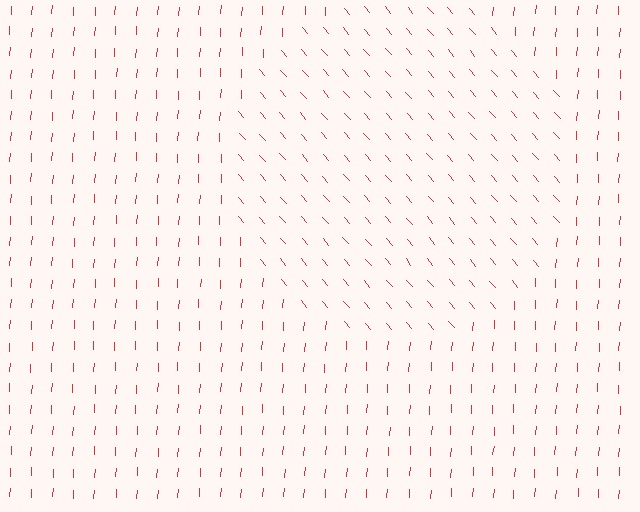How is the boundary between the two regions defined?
The boundary is defined purely by a change in line orientation (approximately 45 degrees difference). All lines are the same color and thickness.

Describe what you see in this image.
The image is filled with small red line segments. A circle region in the image has lines oriented differently from the surrounding lines, creating a visible texture boundary.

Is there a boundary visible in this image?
Yes, there is a texture boundary formed by a change in line orientation.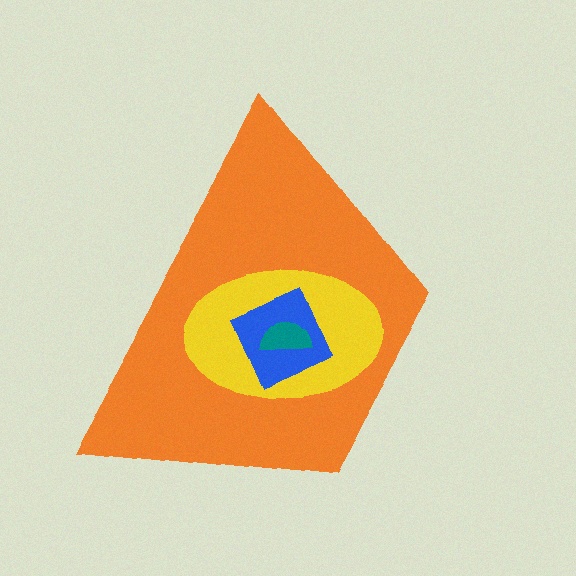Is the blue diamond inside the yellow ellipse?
Yes.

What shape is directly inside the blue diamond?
The teal semicircle.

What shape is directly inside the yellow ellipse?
The blue diamond.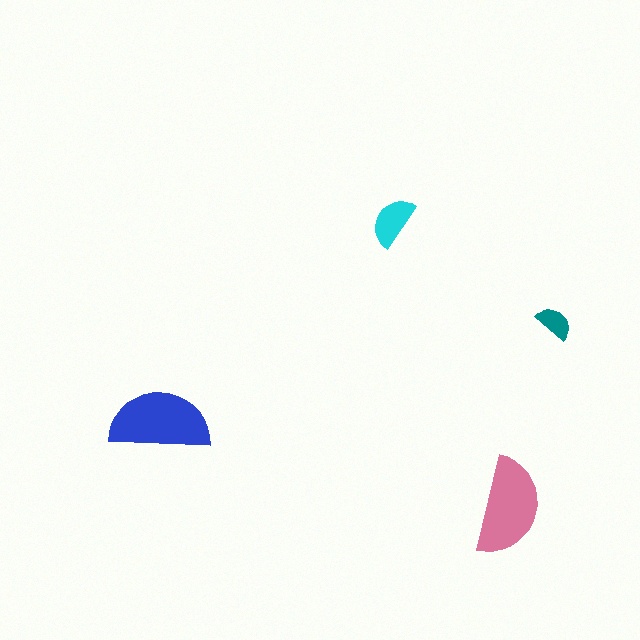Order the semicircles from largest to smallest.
the blue one, the pink one, the cyan one, the teal one.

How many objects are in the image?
There are 4 objects in the image.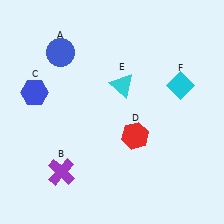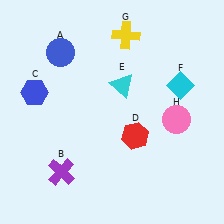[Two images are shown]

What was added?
A yellow cross (G), a pink circle (H) were added in Image 2.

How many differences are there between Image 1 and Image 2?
There are 2 differences between the two images.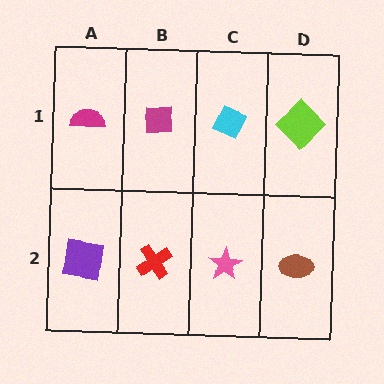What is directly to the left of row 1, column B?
A magenta semicircle.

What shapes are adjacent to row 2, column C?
A cyan diamond (row 1, column C), a red cross (row 2, column B), a brown ellipse (row 2, column D).